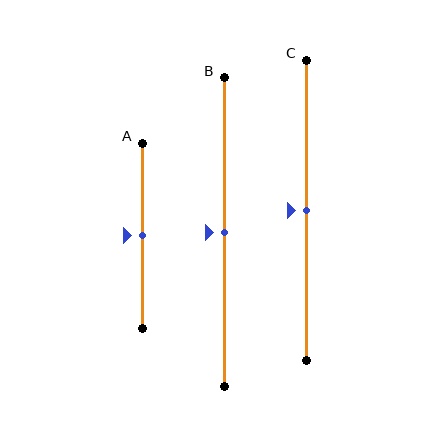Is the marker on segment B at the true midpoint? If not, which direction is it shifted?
Yes, the marker on segment B is at the true midpoint.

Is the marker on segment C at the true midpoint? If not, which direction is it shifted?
Yes, the marker on segment C is at the true midpoint.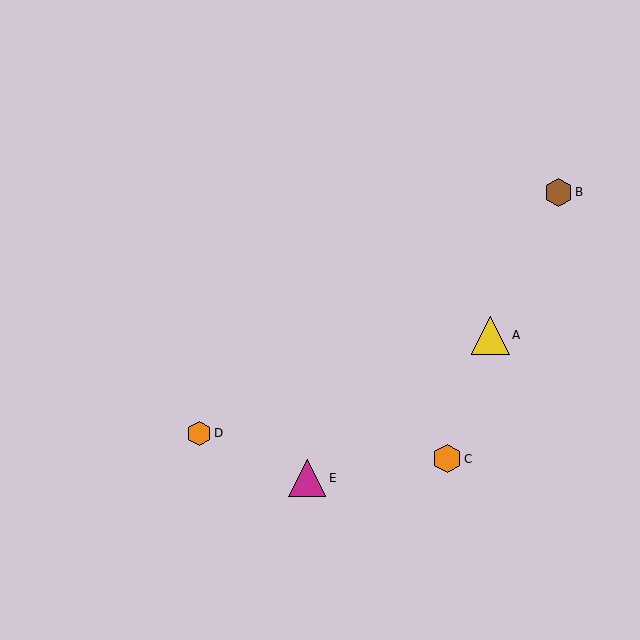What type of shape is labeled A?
Shape A is a yellow triangle.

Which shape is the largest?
The yellow triangle (labeled A) is the largest.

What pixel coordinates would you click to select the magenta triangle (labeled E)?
Click at (307, 478) to select the magenta triangle E.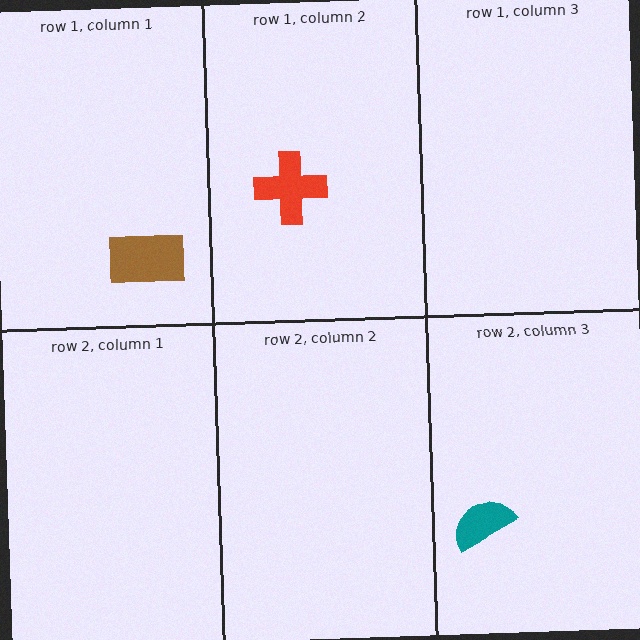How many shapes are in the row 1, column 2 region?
1.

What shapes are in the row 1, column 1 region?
The brown rectangle.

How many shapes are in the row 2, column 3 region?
1.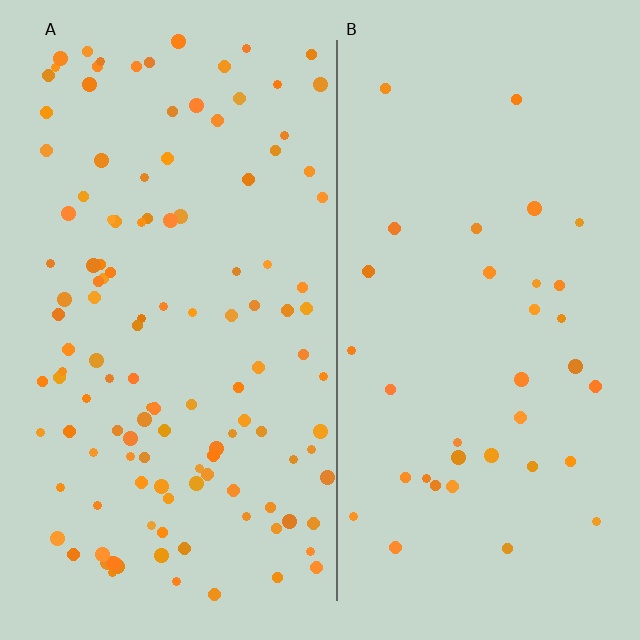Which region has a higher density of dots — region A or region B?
A (the left).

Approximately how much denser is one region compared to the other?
Approximately 3.5× — region A over region B.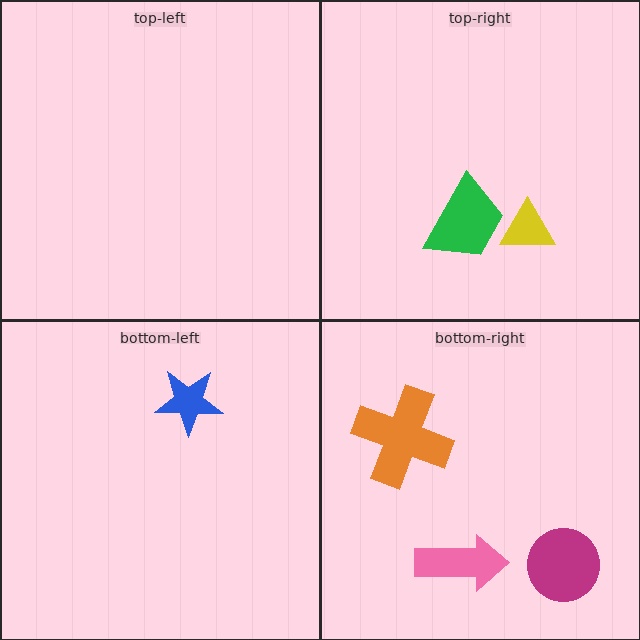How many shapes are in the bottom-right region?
3.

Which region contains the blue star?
The bottom-left region.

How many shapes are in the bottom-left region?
1.